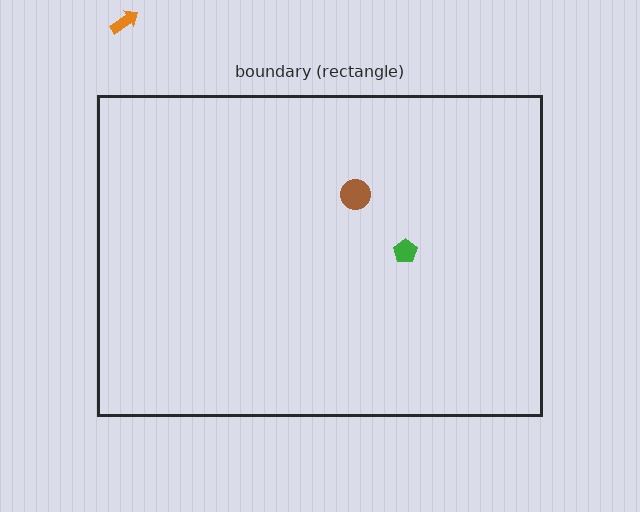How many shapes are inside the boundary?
2 inside, 1 outside.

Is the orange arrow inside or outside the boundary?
Outside.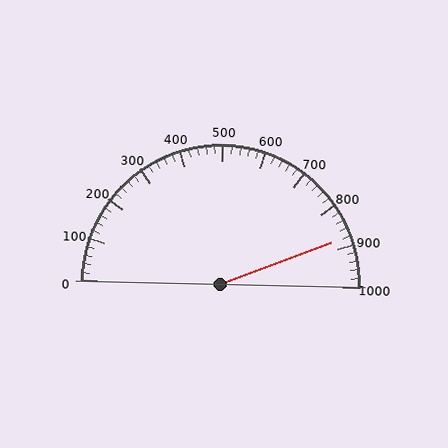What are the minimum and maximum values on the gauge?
The gauge ranges from 0 to 1000.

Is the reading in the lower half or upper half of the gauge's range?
The reading is in the upper half of the range (0 to 1000).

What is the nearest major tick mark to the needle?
The nearest major tick mark is 900.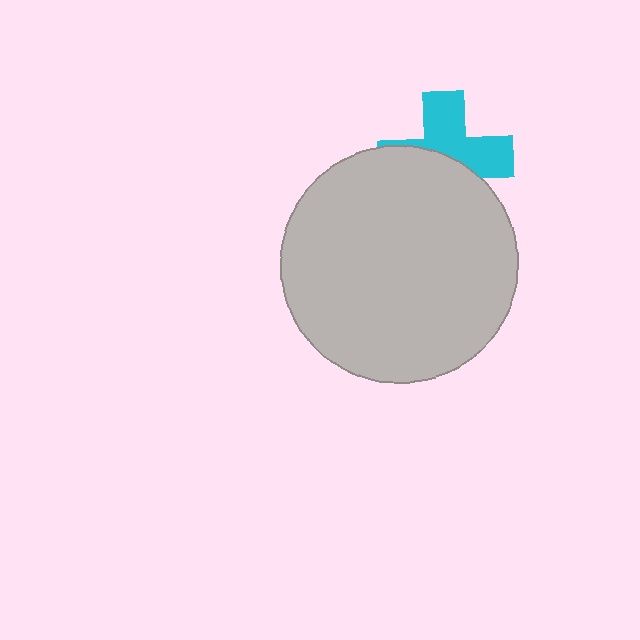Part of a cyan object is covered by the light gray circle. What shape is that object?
It is a cross.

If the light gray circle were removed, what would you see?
You would see the complete cyan cross.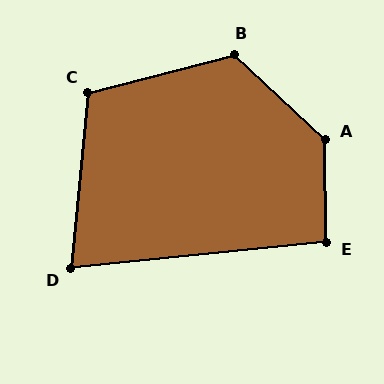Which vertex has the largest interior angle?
A, at approximately 133 degrees.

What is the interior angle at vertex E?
Approximately 96 degrees (obtuse).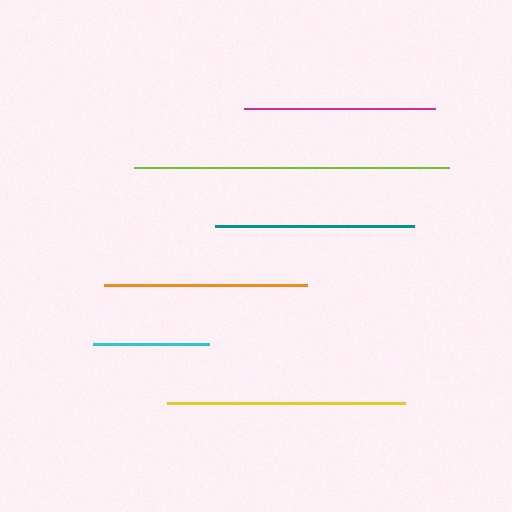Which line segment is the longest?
The lime line is the longest at approximately 315 pixels.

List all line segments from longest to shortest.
From longest to shortest: lime, yellow, orange, teal, magenta, cyan.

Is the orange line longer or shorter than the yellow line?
The yellow line is longer than the orange line.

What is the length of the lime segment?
The lime segment is approximately 315 pixels long.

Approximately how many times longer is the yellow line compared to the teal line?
The yellow line is approximately 1.2 times the length of the teal line.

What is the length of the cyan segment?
The cyan segment is approximately 115 pixels long.